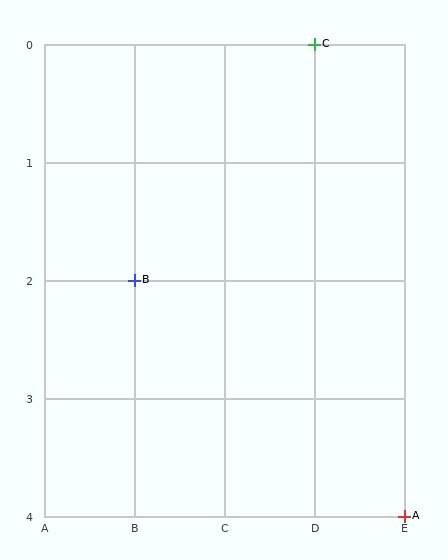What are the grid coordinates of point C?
Point C is at grid coordinates (D, 0).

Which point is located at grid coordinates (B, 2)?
Point B is at (B, 2).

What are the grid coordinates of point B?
Point B is at grid coordinates (B, 2).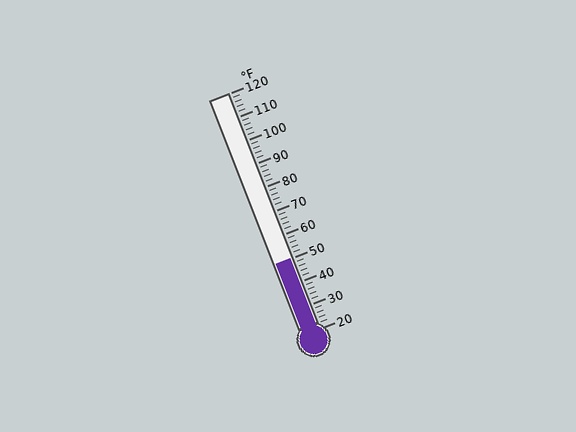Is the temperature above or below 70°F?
The temperature is below 70°F.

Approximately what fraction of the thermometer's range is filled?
The thermometer is filled to approximately 30% of its range.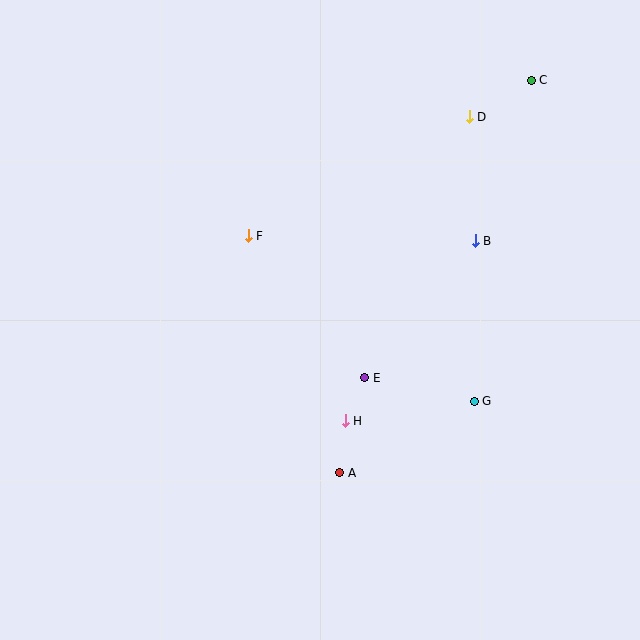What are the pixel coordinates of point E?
Point E is at (365, 378).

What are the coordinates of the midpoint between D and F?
The midpoint between D and F is at (359, 176).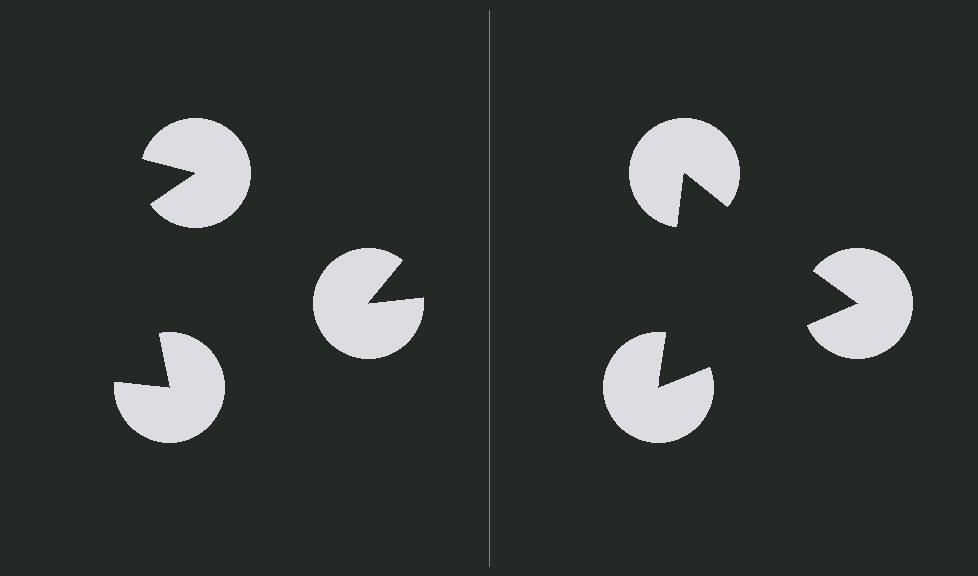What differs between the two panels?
The pac-man discs are positioned identically on both sides; only the wedge orientations differ. On the right they align to a triangle; on the left they are misaligned.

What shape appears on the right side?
An illusory triangle.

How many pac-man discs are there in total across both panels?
6 — 3 on each side.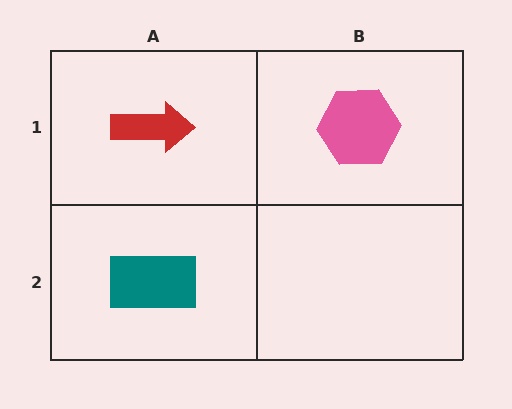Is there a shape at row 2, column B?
No, that cell is empty.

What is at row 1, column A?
A red arrow.